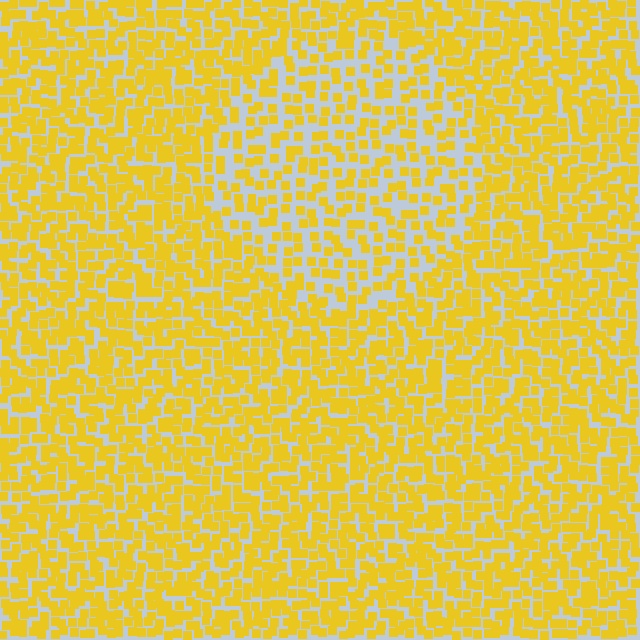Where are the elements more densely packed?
The elements are more densely packed outside the circle boundary.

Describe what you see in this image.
The image contains small yellow elements arranged at two different densities. A circle-shaped region is visible where the elements are less densely packed than the surrounding area.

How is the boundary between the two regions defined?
The boundary is defined by a change in element density (approximately 1.7x ratio). All elements are the same color, size, and shape.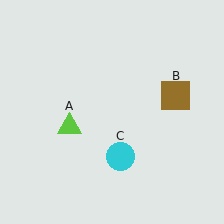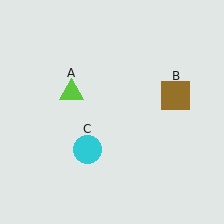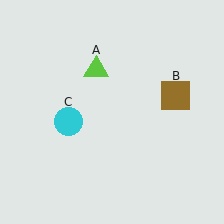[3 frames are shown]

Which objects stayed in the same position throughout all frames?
Brown square (object B) remained stationary.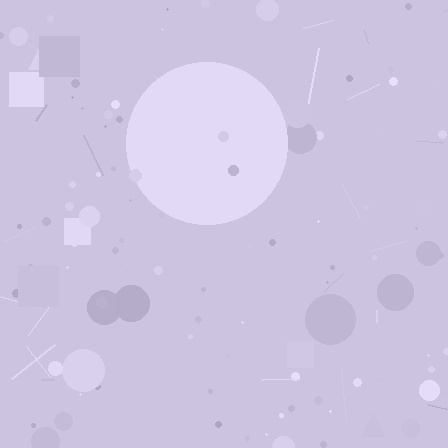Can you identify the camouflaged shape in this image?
The camouflaged shape is a circle.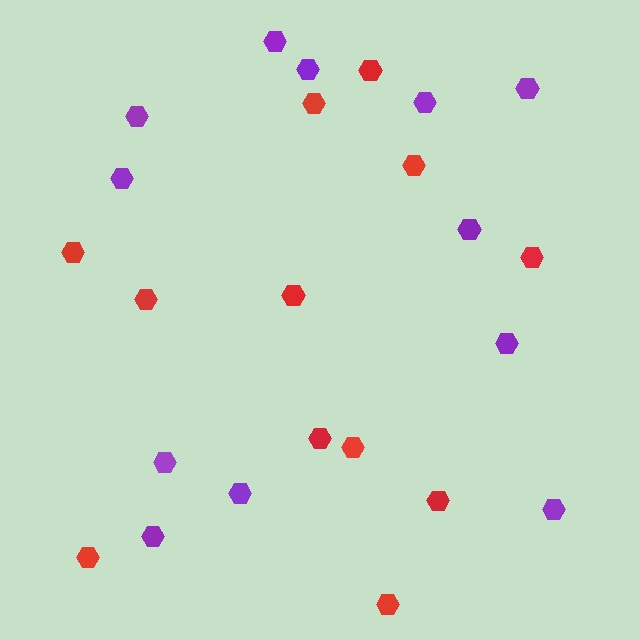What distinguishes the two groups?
There are 2 groups: one group of purple hexagons (12) and one group of red hexagons (12).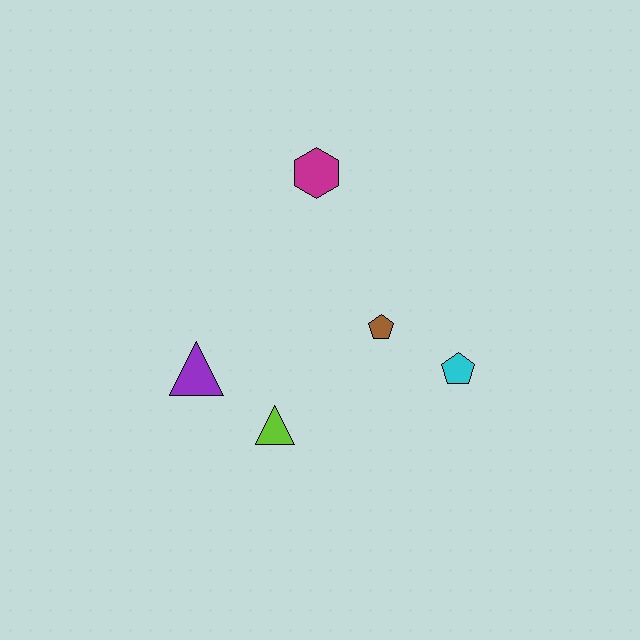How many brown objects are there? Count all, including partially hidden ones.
There is 1 brown object.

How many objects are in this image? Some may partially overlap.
There are 5 objects.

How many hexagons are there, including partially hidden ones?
There is 1 hexagon.